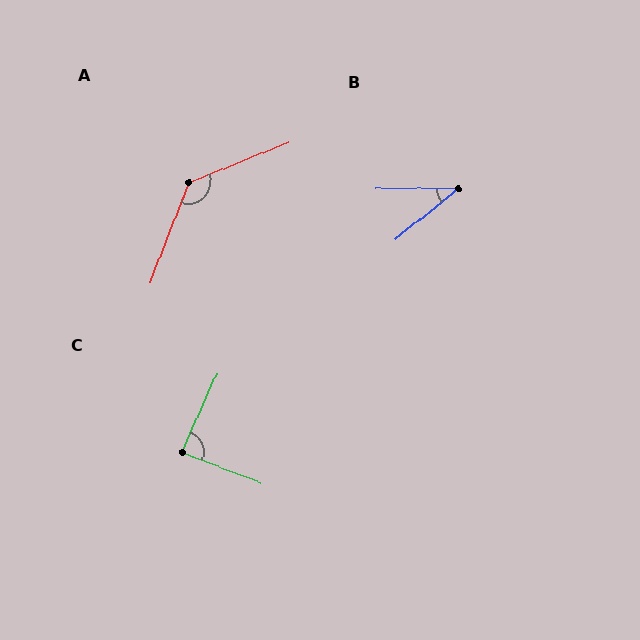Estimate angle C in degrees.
Approximately 87 degrees.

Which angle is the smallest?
B, at approximately 39 degrees.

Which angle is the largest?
A, at approximately 133 degrees.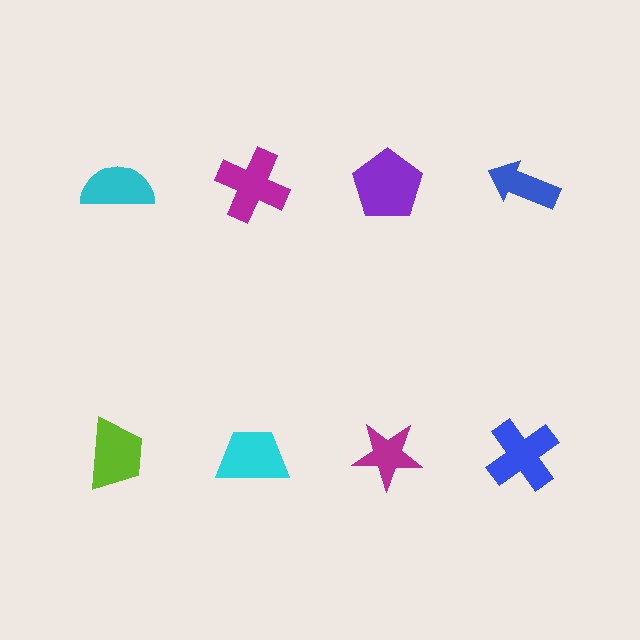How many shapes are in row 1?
4 shapes.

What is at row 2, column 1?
A lime trapezoid.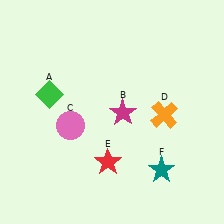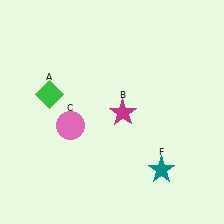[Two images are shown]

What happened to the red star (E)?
The red star (E) was removed in Image 2. It was in the bottom-left area of Image 1.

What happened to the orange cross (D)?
The orange cross (D) was removed in Image 2. It was in the bottom-right area of Image 1.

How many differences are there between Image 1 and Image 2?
There are 2 differences between the two images.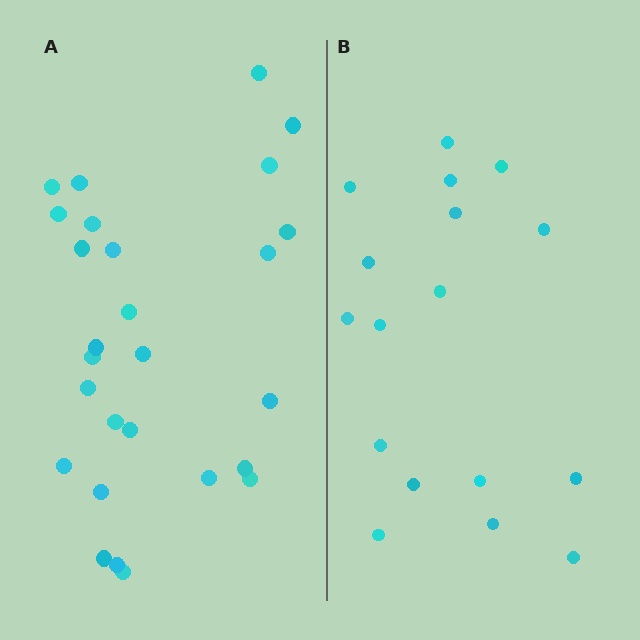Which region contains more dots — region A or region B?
Region A (the left region) has more dots.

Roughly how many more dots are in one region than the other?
Region A has roughly 10 or so more dots than region B.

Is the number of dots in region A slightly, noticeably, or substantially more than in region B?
Region A has substantially more. The ratio is roughly 1.6 to 1.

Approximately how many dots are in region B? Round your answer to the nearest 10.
About 20 dots. (The exact count is 17, which rounds to 20.)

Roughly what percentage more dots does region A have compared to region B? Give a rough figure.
About 60% more.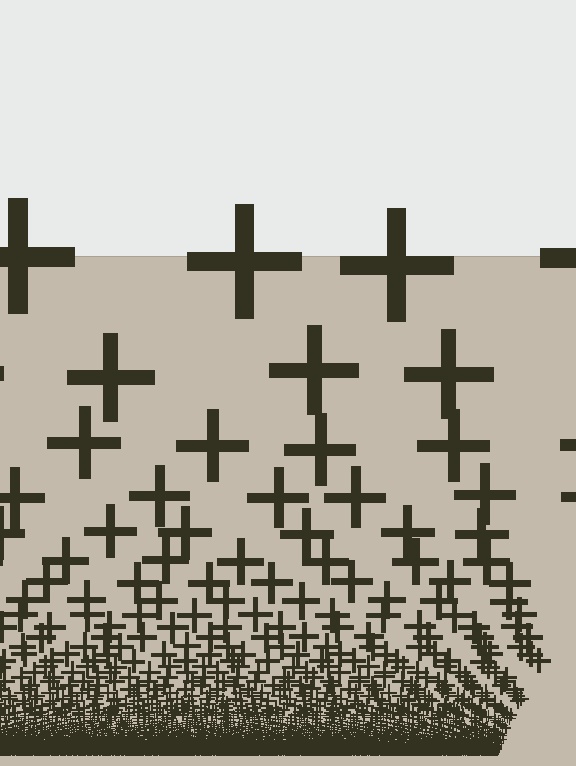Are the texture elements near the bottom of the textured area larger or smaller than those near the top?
Smaller. The gradient is inverted — elements near the bottom are smaller and denser.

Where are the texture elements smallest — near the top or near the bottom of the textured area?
Near the bottom.